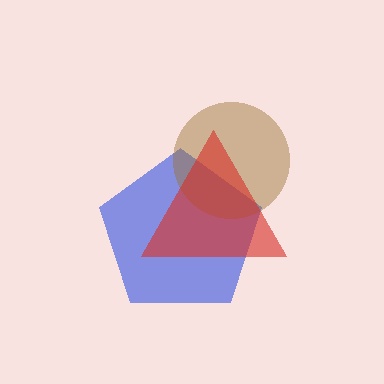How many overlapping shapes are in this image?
There are 3 overlapping shapes in the image.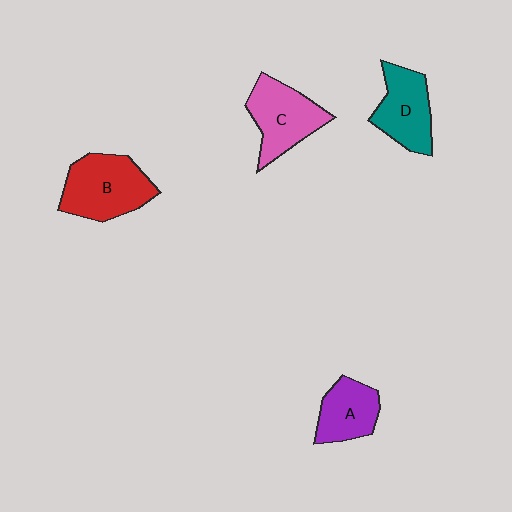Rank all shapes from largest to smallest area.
From largest to smallest: B (red), C (pink), D (teal), A (purple).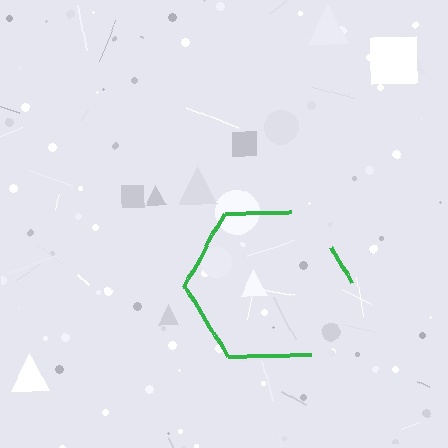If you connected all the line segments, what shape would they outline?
They would outline a hexagon.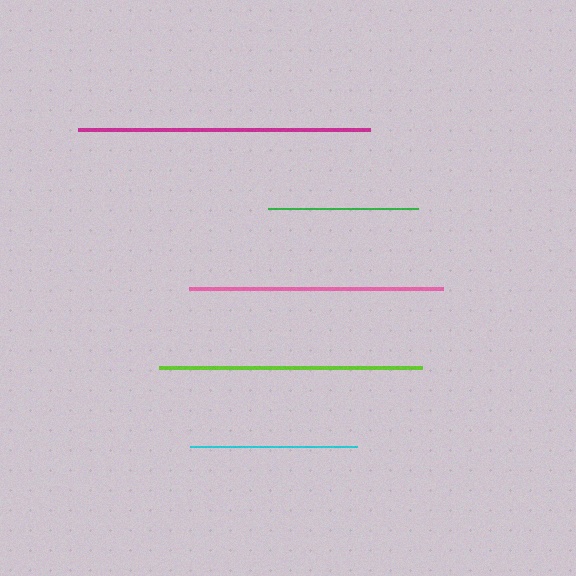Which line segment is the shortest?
The green line is the shortest at approximately 150 pixels.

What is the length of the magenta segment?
The magenta segment is approximately 292 pixels long.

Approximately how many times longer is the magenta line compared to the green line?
The magenta line is approximately 1.9 times the length of the green line.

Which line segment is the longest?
The magenta line is the longest at approximately 292 pixels.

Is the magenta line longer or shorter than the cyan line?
The magenta line is longer than the cyan line.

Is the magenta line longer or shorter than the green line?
The magenta line is longer than the green line.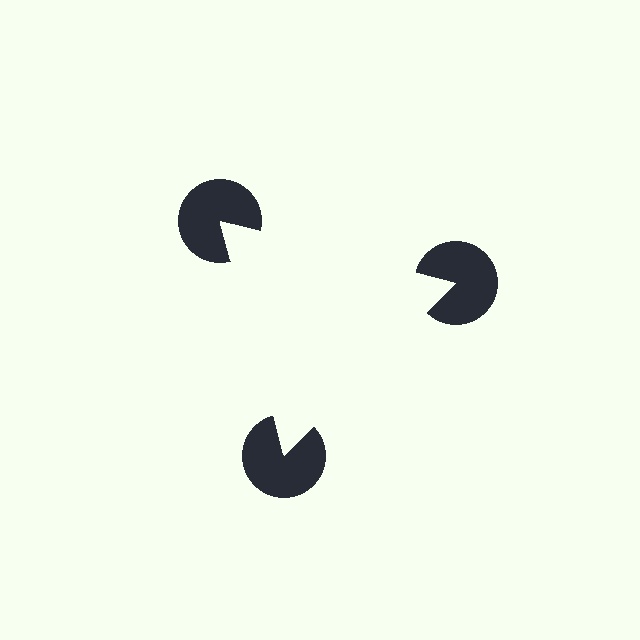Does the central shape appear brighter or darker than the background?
It typically appears slightly brighter than the background, even though no actual brightness change is drawn.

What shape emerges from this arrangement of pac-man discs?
An illusory triangle — its edges are inferred from the aligned wedge cuts in the pac-man discs, not physically drawn.